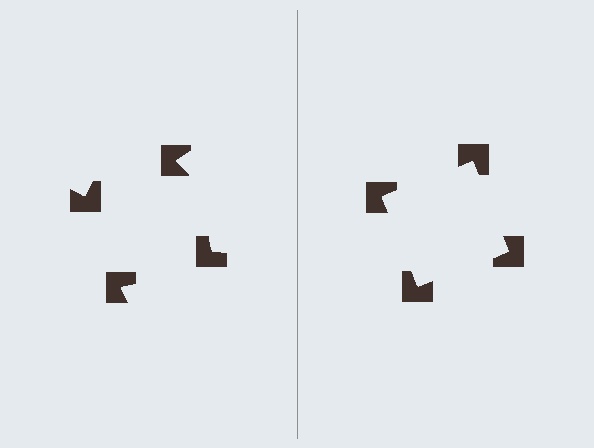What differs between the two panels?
The notched squares are positioned identically on both sides; only the wedge orientations differ. On the right they align to a square; on the left they are misaligned.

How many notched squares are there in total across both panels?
8 — 4 on each side.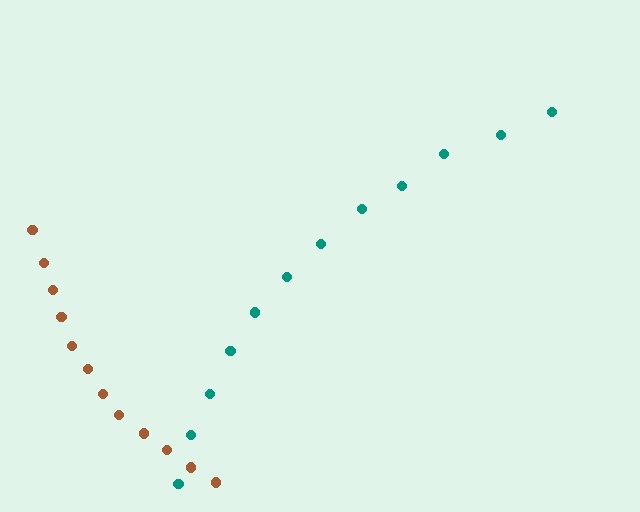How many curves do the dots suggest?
There are 2 distinct paths.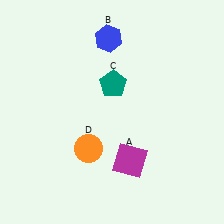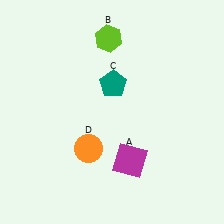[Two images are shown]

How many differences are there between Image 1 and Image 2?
There is 1 difference between the two images.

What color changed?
The hexagon (B) changed from blue in Image 1 to lime in Image 2.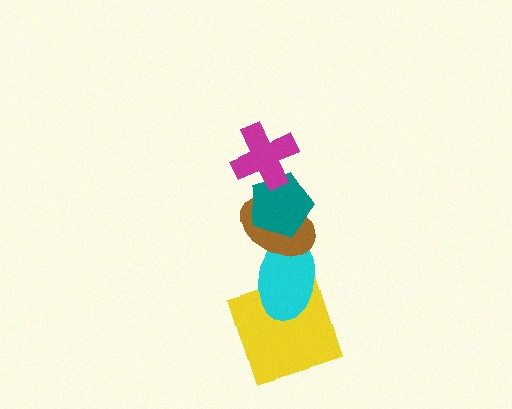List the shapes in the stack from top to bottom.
From top to bottom: the magenta cross, the teal pentagon, the brown ellipse, the cyan ellipse, the yellow square.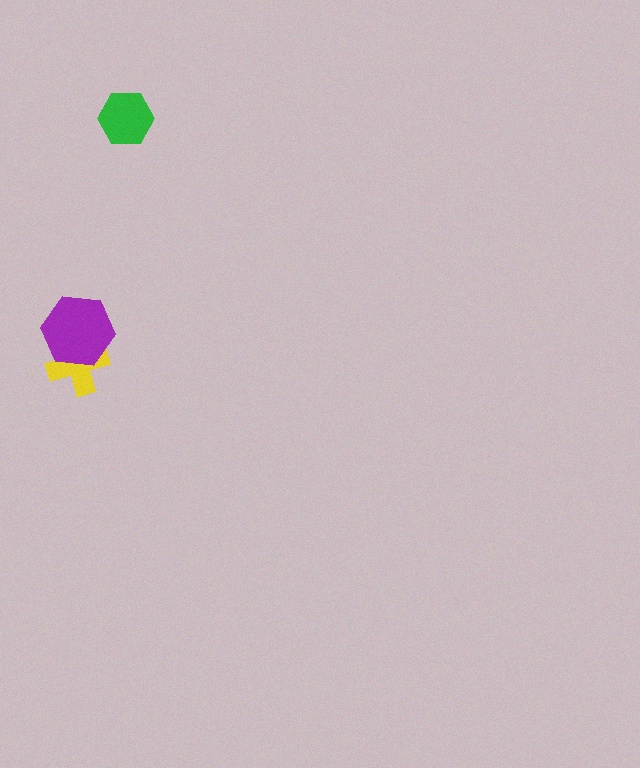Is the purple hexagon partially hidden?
No, no other shape covers it.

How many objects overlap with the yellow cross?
1 object overlaps with the yellow cross.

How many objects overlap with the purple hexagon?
1 object overlaps with the purple hexagon.